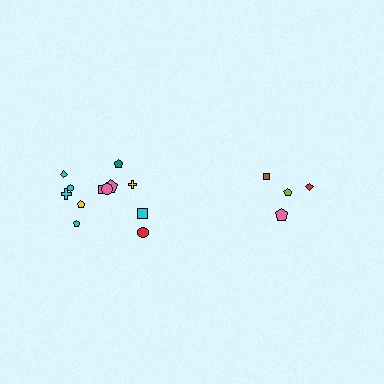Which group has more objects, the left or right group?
The left group.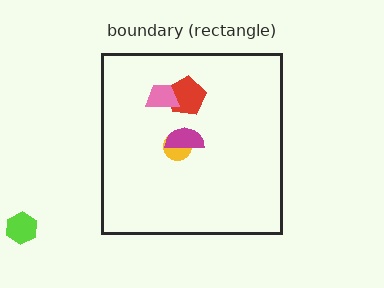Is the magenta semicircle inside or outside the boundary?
Inside.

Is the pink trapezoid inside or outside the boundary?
Inside.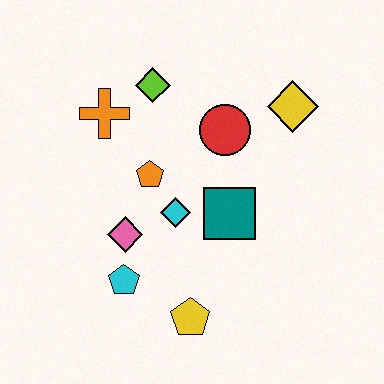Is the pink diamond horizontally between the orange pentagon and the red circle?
No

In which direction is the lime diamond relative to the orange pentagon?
The lime diamond is above the orange pentagon.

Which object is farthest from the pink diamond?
The yellow diamond is farthest from the pink diamond.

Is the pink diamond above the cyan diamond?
No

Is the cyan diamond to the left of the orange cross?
No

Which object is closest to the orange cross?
The lime diamond is closest to the orange cross.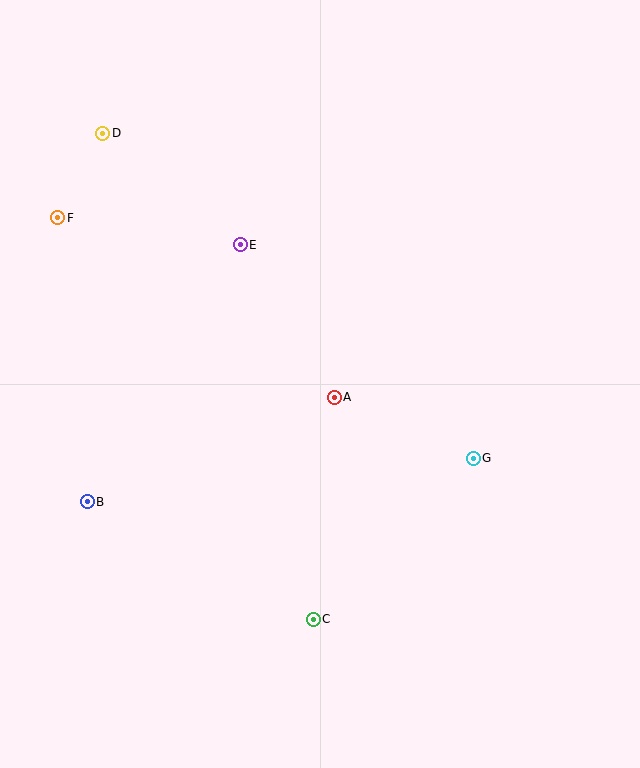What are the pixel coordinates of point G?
Point G is at (473, 458).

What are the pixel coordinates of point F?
Point F is at (58, 218).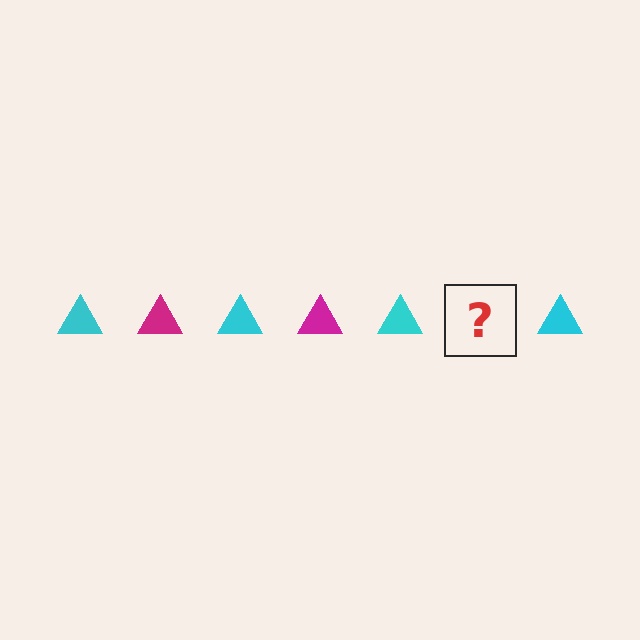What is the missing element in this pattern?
The missing element is a magenta triangle.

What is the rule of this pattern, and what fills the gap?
The rule is that the pattern cycles through cyan, magenta triangles. The gap should be filled with a magenta triangle.